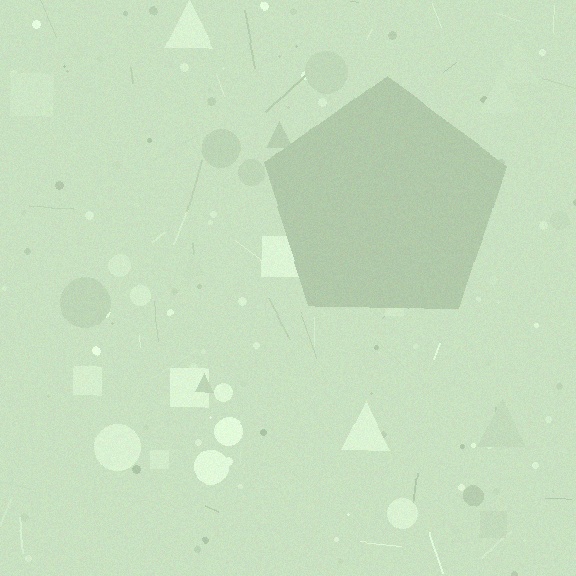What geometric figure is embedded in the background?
A pentagon is embedded in the background.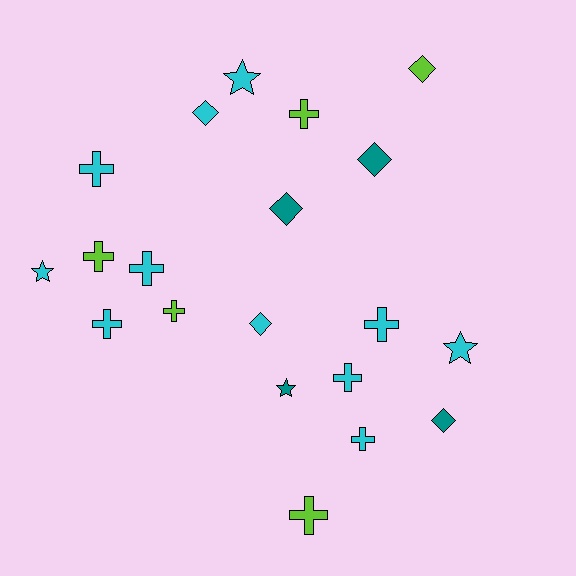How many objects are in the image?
There are 20 objects.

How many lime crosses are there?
There are 4 lime crosses.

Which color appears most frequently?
Cyan, with 11 objects.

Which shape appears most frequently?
Cross, with 10 objects.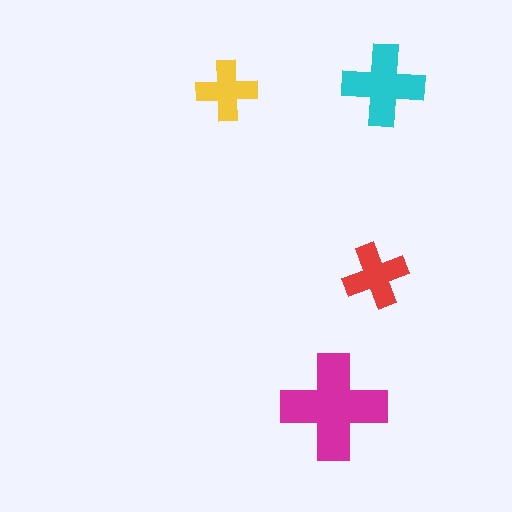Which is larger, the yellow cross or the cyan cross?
The cyan one.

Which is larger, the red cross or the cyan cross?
The cyan one.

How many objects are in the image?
There are 4 objects in the image.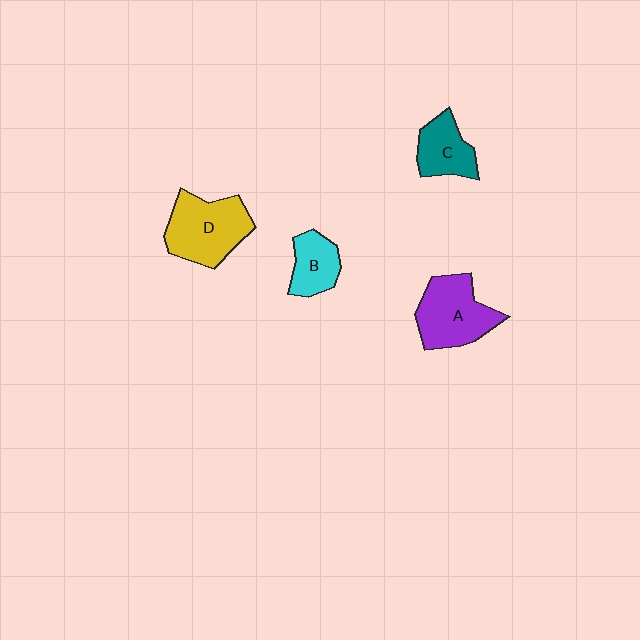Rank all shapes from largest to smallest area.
From largest to smallest: D (yellow), A (purple), C (teal), B (cyan).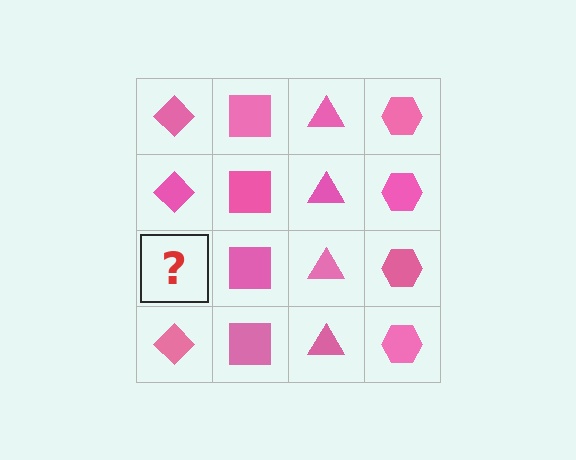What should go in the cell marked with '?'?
The missing cell should contain a pink diamond.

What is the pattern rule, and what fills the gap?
The rule is that each column has a consistent shape. The gap should be filled with a pink diamond.